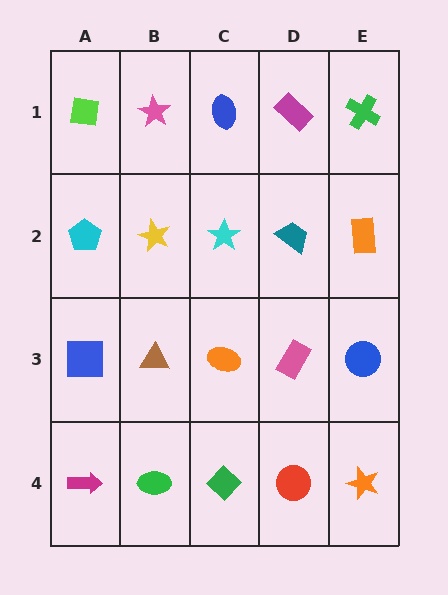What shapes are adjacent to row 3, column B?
A yellow star (row 2, column B), a green ellipse (row 4, column B), a blue square (row 3, column A), an orange ellipse (row 3, column C).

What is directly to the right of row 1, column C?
A magenta rectangle.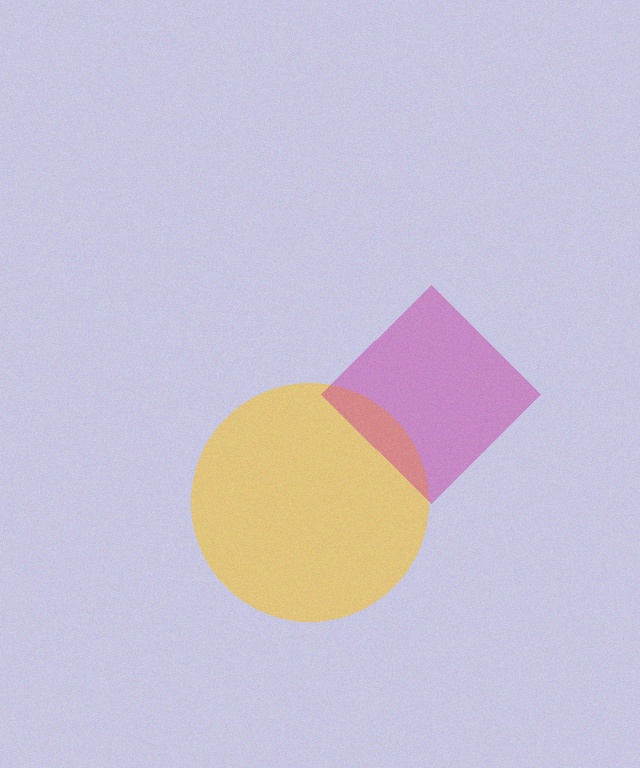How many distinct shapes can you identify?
There are 2 distinct shapes: a yellow circle, a magenta diamond.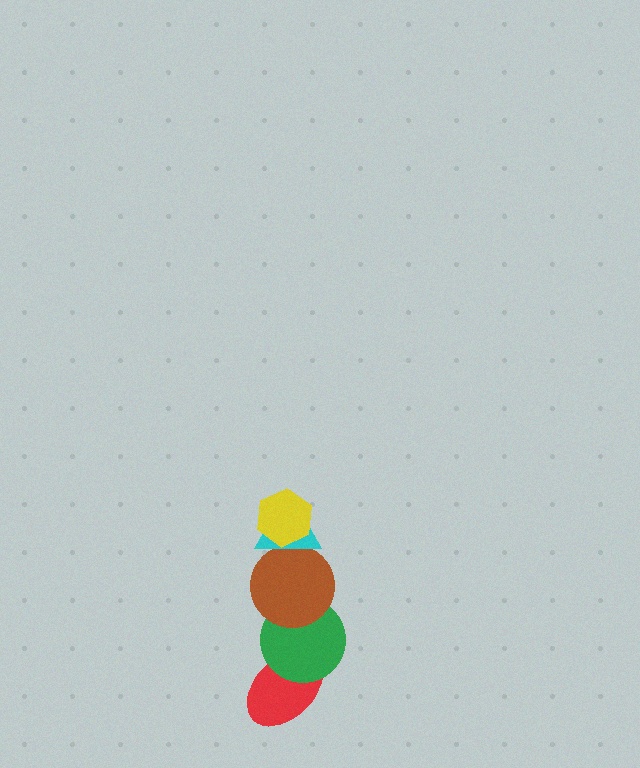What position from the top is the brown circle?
The brown circle is 3rd from the top.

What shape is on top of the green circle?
The brown circle is on top of the green circle.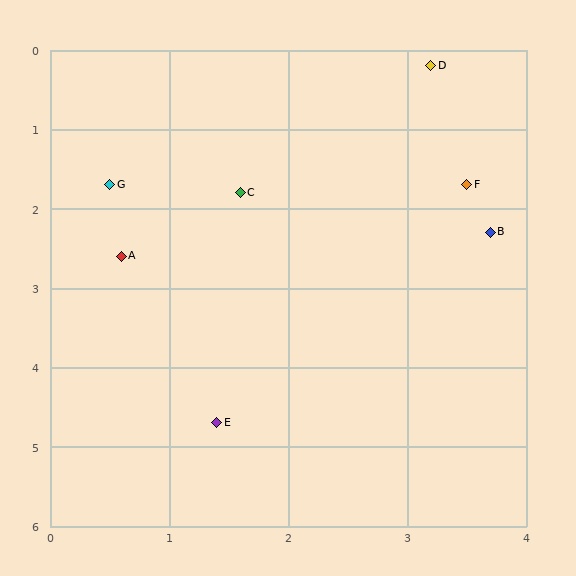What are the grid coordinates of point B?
Point B is at approximately (3.7, 2.3).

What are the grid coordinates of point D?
Point D is at approximately (3.2, 0.2).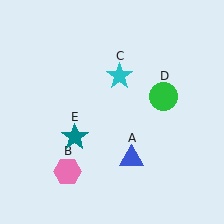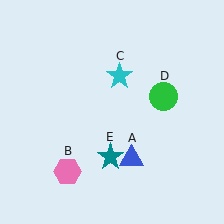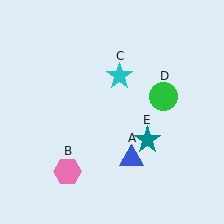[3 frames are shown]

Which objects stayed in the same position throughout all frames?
Blue triangle (object A) and pink hexagon (object B) and cyan star (object C) and green circle (object D) remained stationary.